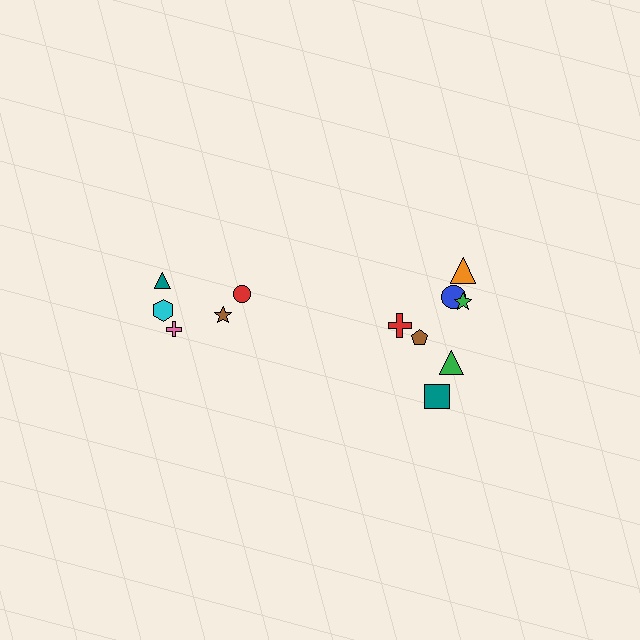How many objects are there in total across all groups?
There are 12 objects.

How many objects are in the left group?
There are 5 objects.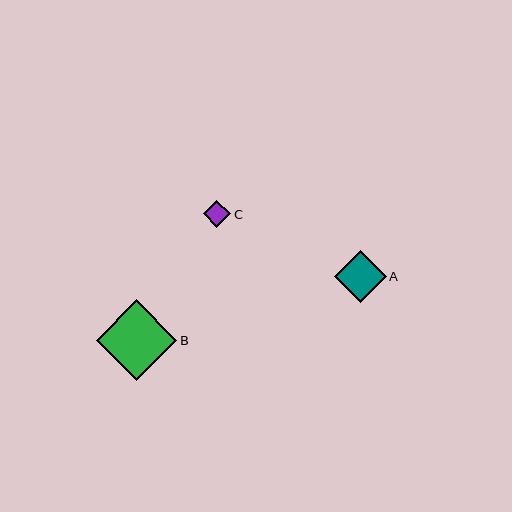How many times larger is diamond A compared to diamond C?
Diamond A is approximately 1.9 times the size of diamond C.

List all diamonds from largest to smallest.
From largest to smallest: B, A, C.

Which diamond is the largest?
Diamond B is the largest with a size of approximately 80 pixels.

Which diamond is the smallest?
Diamond C is the smallest with a size of approximately 27 pixels.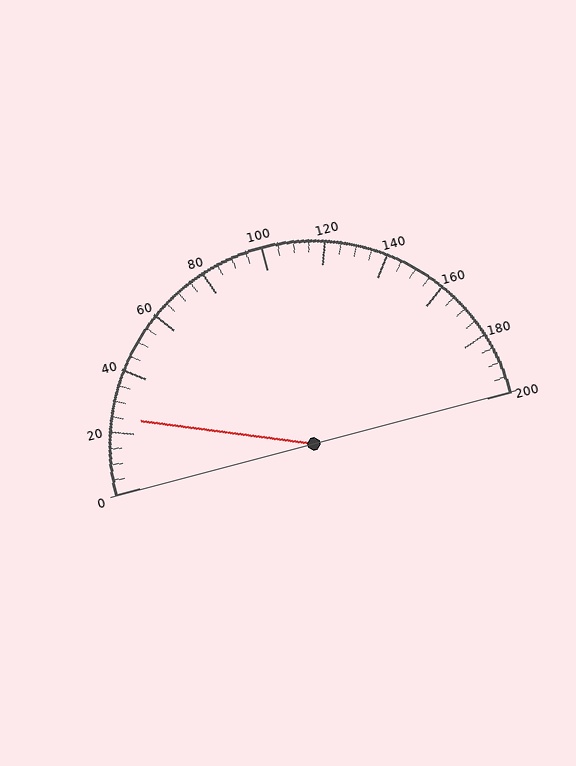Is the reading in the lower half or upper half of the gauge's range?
The reading is in the lower half of the range (0 to 200).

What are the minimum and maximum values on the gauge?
The gauge ranges from 0 to 200.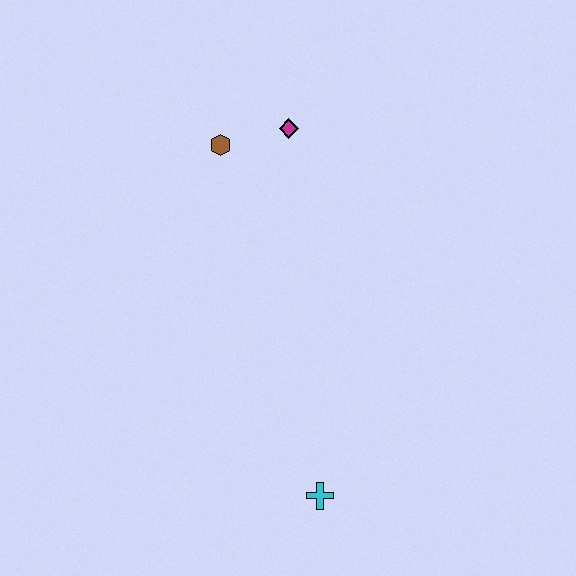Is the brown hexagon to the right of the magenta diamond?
No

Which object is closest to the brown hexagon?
The magenta diamond is closest to the brown hexagon.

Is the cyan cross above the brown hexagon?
No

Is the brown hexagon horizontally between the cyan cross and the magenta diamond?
No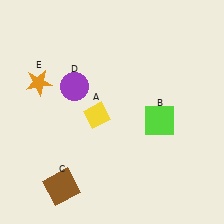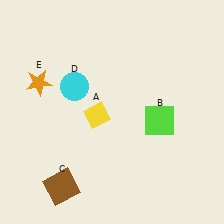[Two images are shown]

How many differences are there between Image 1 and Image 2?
There is 1 difference between the two images.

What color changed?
The circle (D) changed from purple in Image 1 to cyan in Image 2.